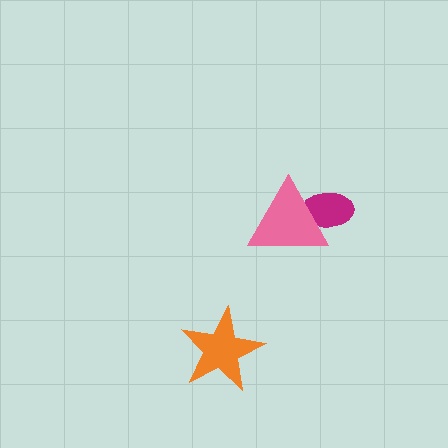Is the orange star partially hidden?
No, no other shape covers it.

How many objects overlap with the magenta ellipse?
1 object overlaps with the magenta ellipse.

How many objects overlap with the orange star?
0 objects overlap with the orange star.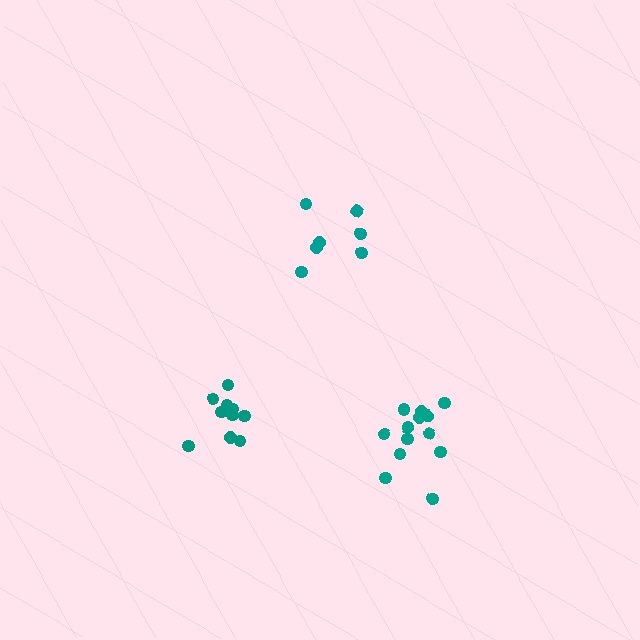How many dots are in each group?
Group 1: 7 dots, Group 2: 13 dots, Group 3: 10 dots (30 total).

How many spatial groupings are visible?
There are 3 spatial groupings.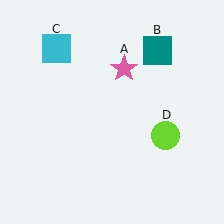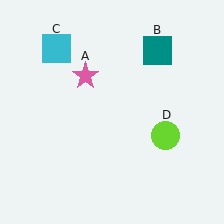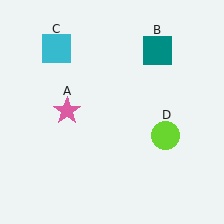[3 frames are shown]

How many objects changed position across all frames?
1 object changed position: pink star (object A).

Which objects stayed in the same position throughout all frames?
Teal square (object B) and cyan square (object C) and lime circle (object D) remained stationary.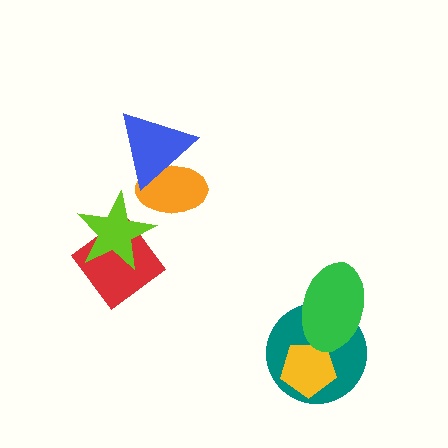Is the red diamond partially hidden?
Yes, it is partially covered by another shape.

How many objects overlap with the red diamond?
1 object overlaps with the red diamond.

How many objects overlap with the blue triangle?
1 object overlaps with the blue triangle.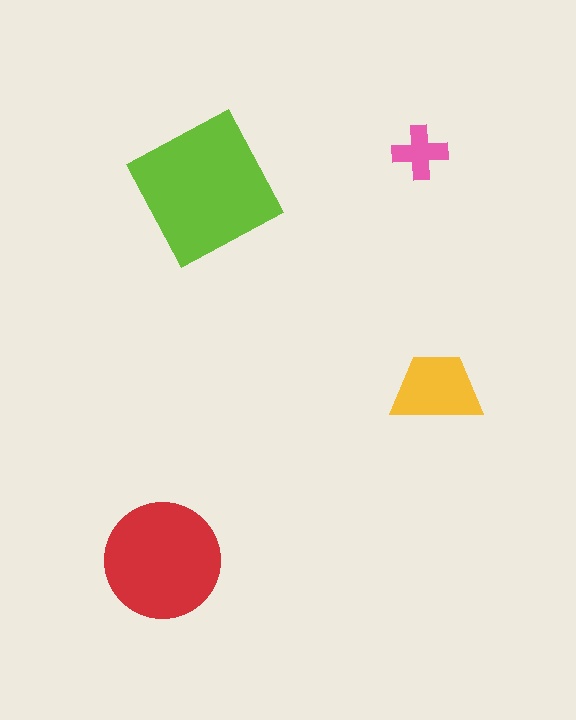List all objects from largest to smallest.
The lime square, the red circle, the yellow trapezoid, the pink cross.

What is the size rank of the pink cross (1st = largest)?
4th.